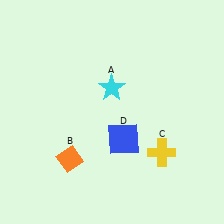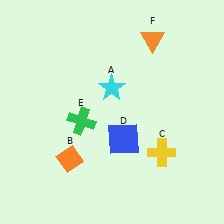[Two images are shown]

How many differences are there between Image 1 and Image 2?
There are 2 differences between the two images.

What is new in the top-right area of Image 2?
An orange triangle (F) was added in the top-right area of Image 2.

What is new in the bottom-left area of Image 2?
A green cross (E) was added in the bottom-left area of Image 2.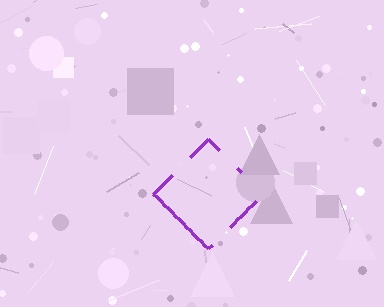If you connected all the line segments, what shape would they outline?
They would outline a diamond.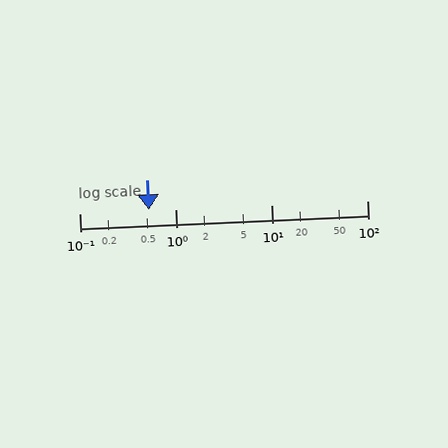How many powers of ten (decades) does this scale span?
The scale spans 3 decades, from 0.1 to 100.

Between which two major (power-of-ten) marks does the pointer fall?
The pointer is between 0.1 and 1.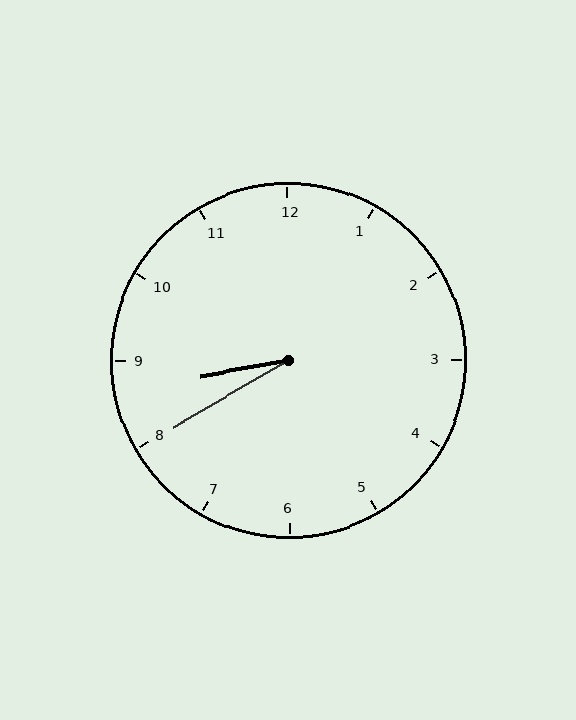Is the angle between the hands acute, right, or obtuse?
It is acute.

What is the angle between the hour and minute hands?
Approximately 20 degrees.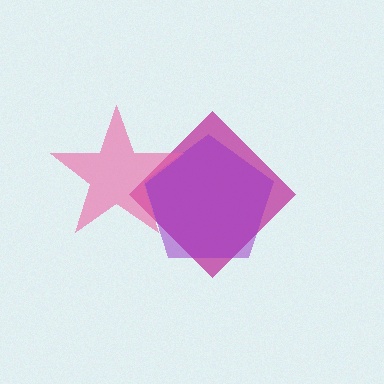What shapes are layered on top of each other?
The layered shapes are: a magenta diamond, a purple pentagon, a pink star.